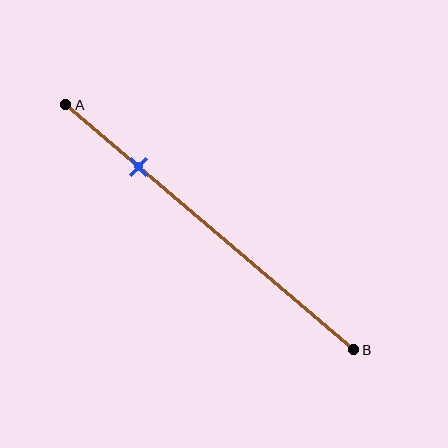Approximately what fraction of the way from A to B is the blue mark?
The blue mark is approximately 25% of the way from A to B.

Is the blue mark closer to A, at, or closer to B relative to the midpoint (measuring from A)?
The blue mark is closer to point A than the midpoint of segment AB.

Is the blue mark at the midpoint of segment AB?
No, the mark is at about 25% from A, not at the 50% midpoint.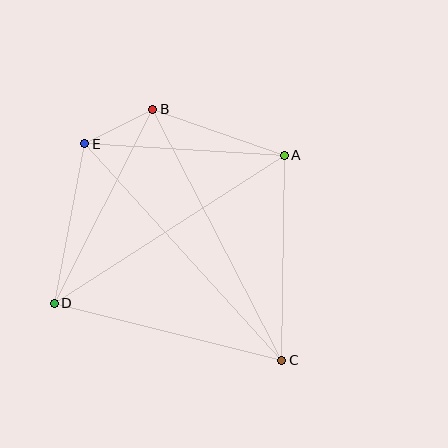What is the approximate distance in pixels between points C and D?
The distance between C and D is approximately 235 pixels.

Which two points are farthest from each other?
Points C and E are farthest from each other.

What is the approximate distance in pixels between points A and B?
The distance between A and B is approximately 139 pixels.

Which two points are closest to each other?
Points B and E are closest to each other.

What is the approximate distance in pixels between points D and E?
The distance between D and E is approximately 162 pixels.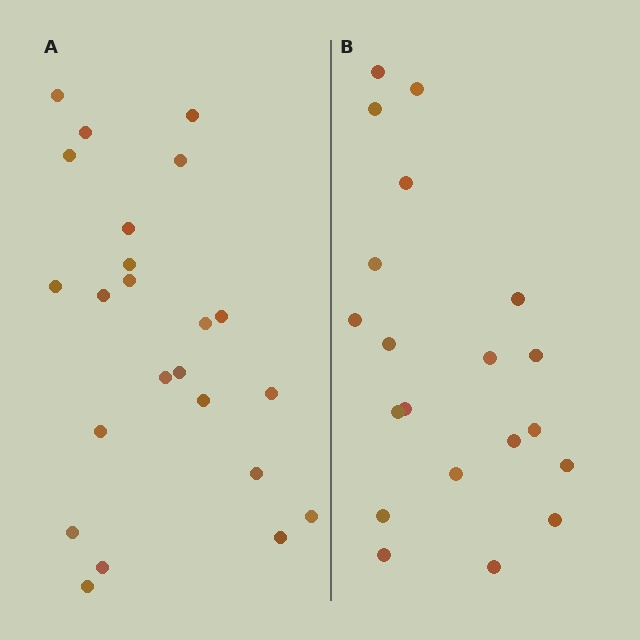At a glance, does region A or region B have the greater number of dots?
Region A (the left region) has more dots.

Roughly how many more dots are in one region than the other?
Region A has just a few more — roughly 2 or 3 more dots than region B.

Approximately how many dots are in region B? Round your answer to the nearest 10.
About 20 dots.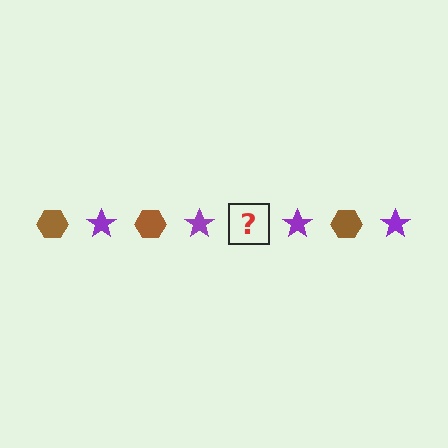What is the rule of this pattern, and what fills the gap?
The rule is that the pattern alternates between brown hexagon and purple star. The gap should be filled with a brown hexagon.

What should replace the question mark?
The question mark should be replaced with a brown hexagon.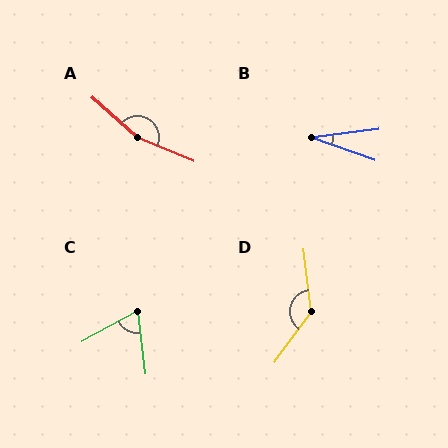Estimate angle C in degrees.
Approximately 68 degrees.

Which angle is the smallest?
B, at approximately 26 degrees.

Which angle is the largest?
A, at approximately 161 degrees.